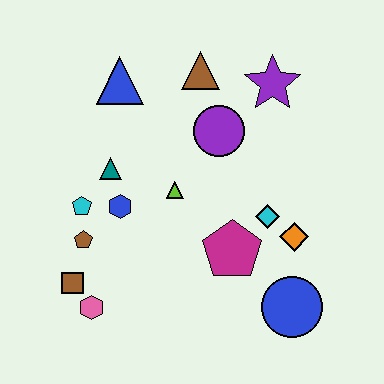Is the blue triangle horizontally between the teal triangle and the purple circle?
Yes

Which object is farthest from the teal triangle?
The blue circle is farthest from the teal triangle.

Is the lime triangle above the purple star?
No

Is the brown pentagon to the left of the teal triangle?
Yes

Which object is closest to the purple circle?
The brown triangle is closest to the purple circle.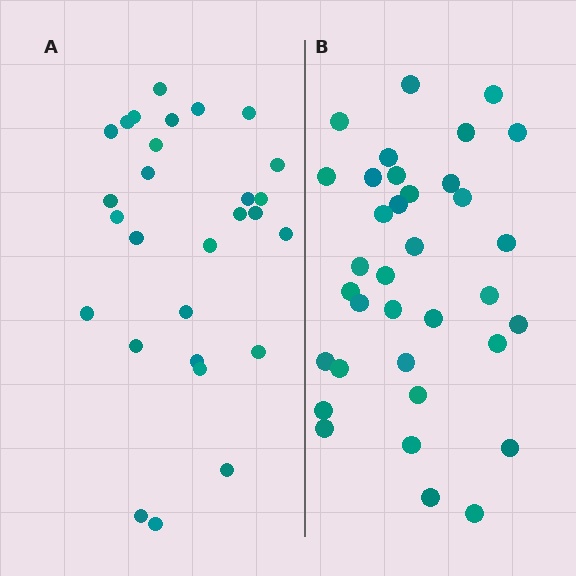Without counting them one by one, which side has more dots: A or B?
Region B (the right region) has more dots.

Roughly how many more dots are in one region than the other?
Region B has roughly 8 or so more dots than region A.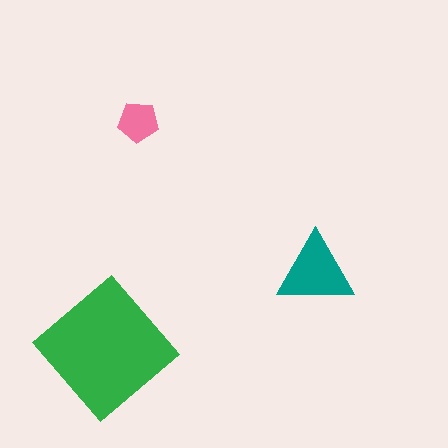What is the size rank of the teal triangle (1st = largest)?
2nd.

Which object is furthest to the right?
The teal triangle is rightmost.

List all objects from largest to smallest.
The green diamond, the teal triangle, the pink pentagon.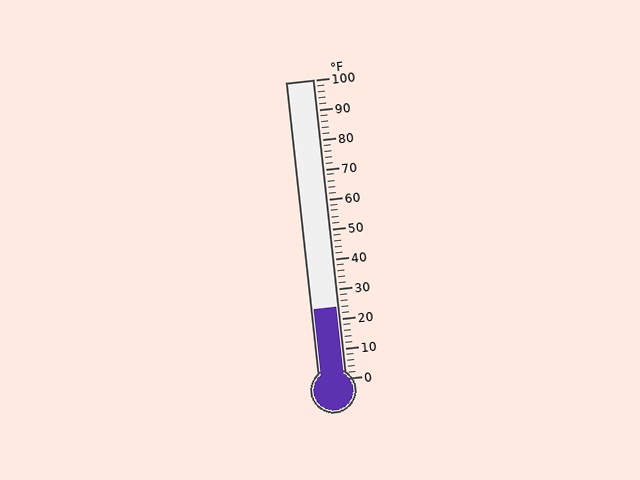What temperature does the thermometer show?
The thermometer shows approximately 24°F.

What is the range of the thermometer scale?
The thermometer scale ranges from 0°F to 100°F.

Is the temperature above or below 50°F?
The temperature is below 50°F.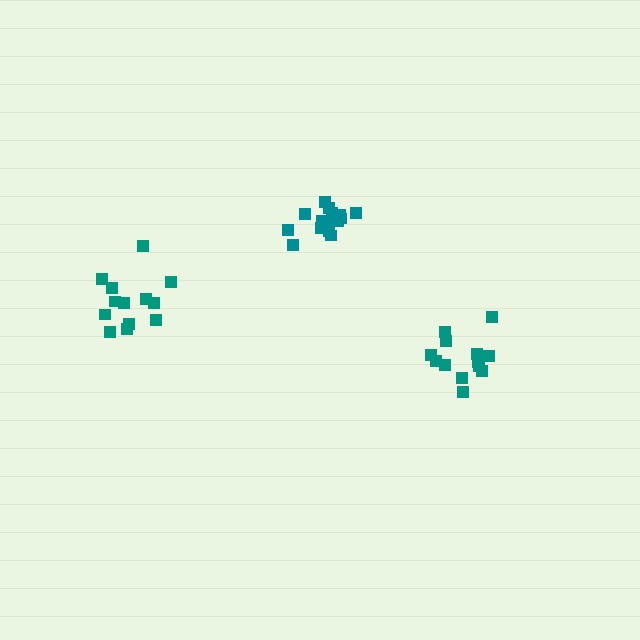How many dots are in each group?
Group 1: 13 dots, Group 2: 13 dots, Group 3: 16 dots (42 total).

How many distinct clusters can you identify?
There are 3 distinct clusters.